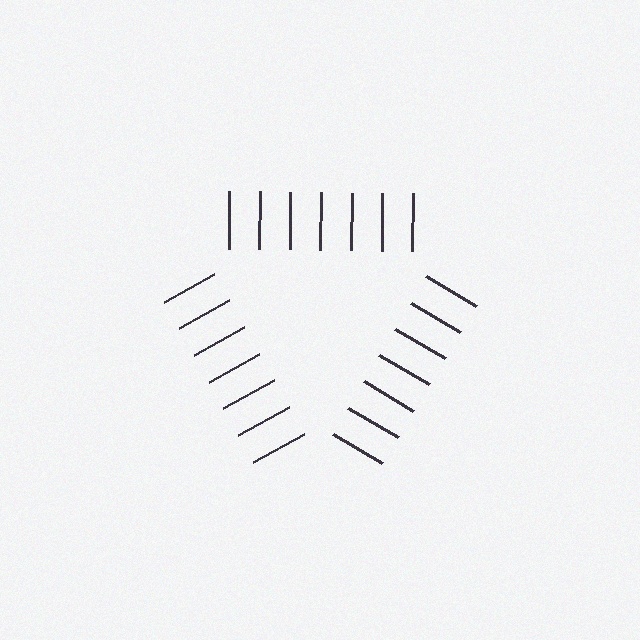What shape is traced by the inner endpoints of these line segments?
An illusory triangle — the line segments terminate on its edges but no continuous stroke is drawn.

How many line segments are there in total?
21 — 7 along each of the 3 edges.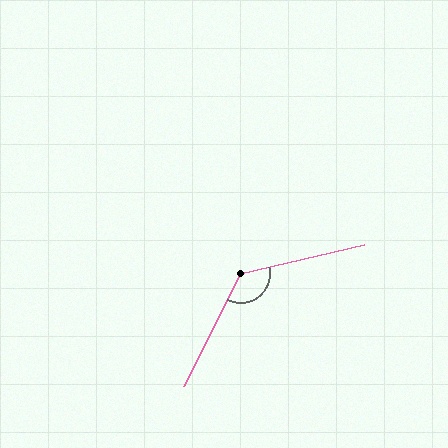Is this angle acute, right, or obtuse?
It is obtuse.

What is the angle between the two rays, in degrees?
Approximately 130 degrees.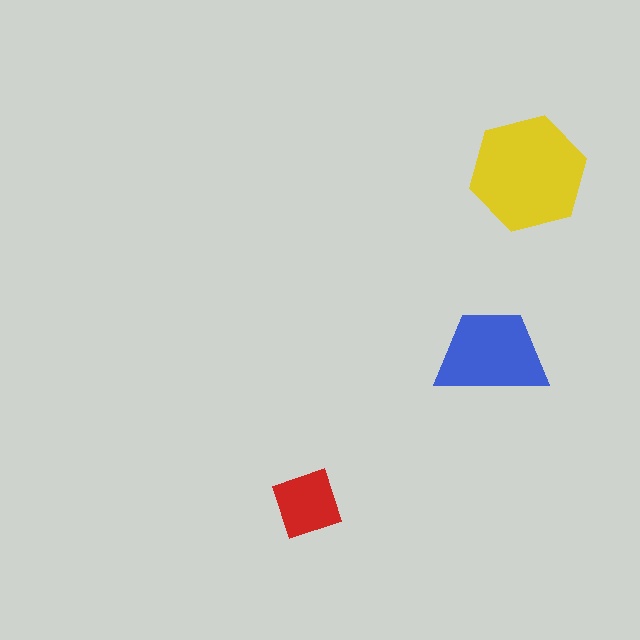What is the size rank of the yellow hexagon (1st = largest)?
1st.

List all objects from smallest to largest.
The red diamond, the blue trapezoid, the yellow hexagon.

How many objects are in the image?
There are 3 objects in the image.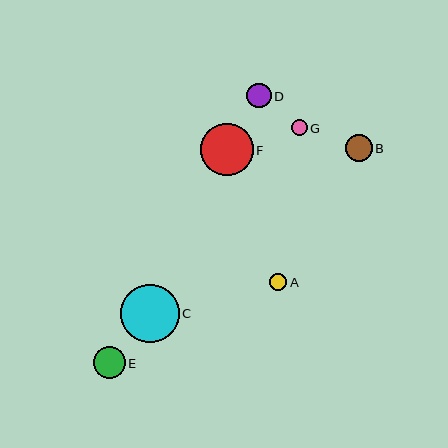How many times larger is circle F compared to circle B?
Circle F is approximately 2.0 times the size of circle B.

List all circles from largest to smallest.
From largest to smallest: C, F, E, B, D, A, G.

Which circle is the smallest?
Circle G is the smallest with a size of approximately 15 pixels.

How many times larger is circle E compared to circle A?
Circle E is approximately 1.9 times the size of circle A.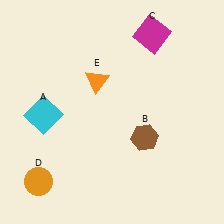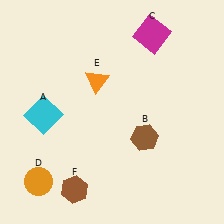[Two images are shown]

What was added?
A brown hexagon (F) was added in Image 2.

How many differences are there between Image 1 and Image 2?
There is 1 difference between the two images.